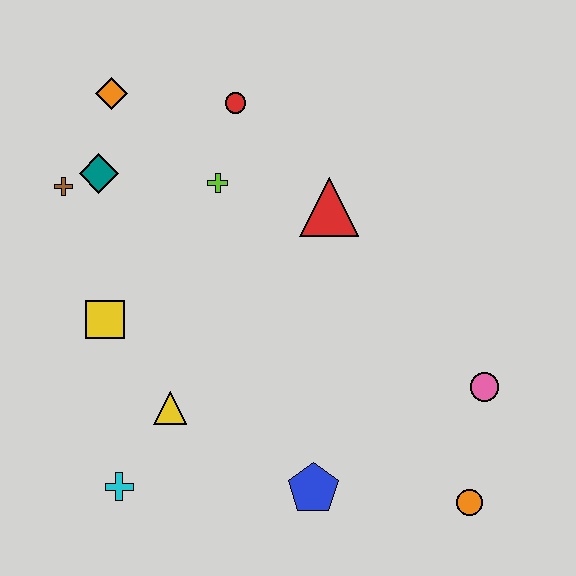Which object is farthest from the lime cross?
The orange circle is farthest from the lime cross.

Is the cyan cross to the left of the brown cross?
No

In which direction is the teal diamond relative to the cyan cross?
The teal diamond is above the cyan cross.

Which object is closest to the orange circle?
The pink circle is closest to the orange circle.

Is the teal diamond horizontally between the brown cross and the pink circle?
Yes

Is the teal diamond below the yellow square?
No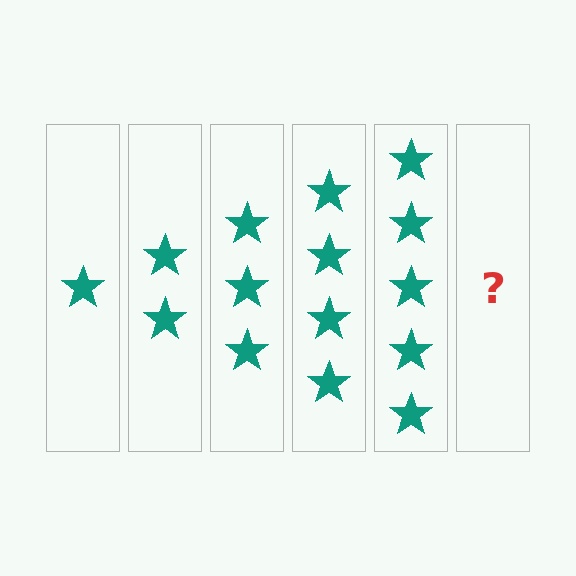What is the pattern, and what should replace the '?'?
The pattern is that each step adds one more star. The '?' should be 6 stars.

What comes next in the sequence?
The next element should be 6 stars.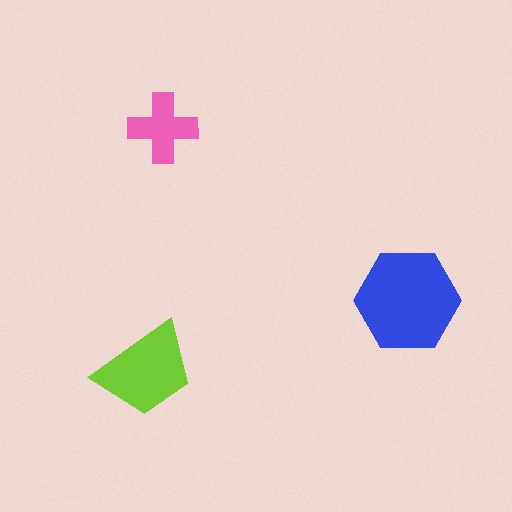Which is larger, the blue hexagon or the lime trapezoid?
The blue hexagon.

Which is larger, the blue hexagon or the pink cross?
The blue hexagon.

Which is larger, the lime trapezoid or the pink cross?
The lime trapezoid.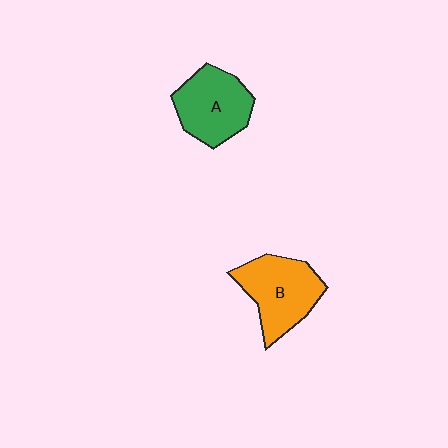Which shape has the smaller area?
Shape A (green).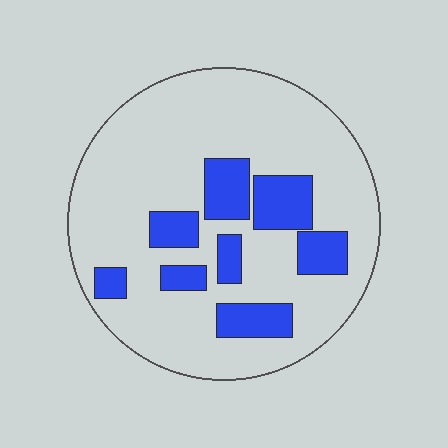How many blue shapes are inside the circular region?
8.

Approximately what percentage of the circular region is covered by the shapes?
Approximately 20%.